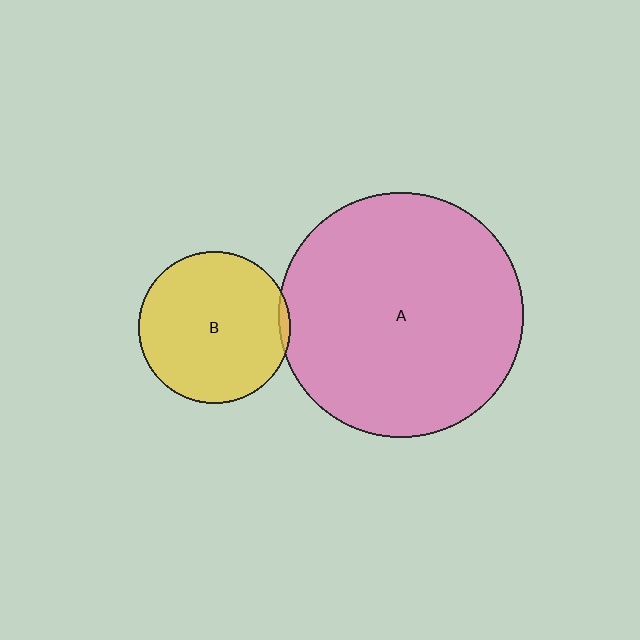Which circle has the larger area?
Circle A (pink).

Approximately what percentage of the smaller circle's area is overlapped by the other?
Approximately 5%.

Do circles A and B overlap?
Yes.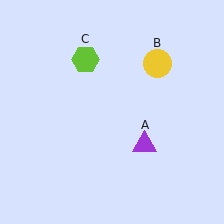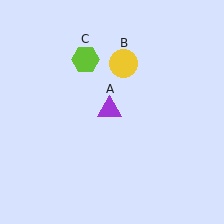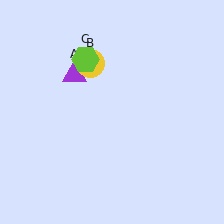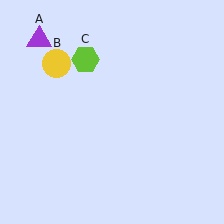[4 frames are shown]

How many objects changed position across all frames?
2 objects changed position: purple triangle (object A), yellow circle (object B).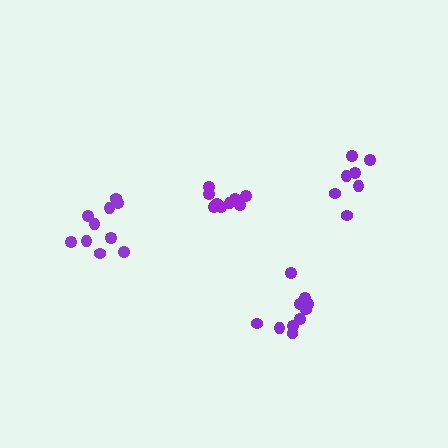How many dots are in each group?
Group 1: 10 dots, Group 2: 9 dots, Group 3: 7 dots, Group 4: 10 dots (36 total).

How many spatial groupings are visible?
There are 4 spatial groupings.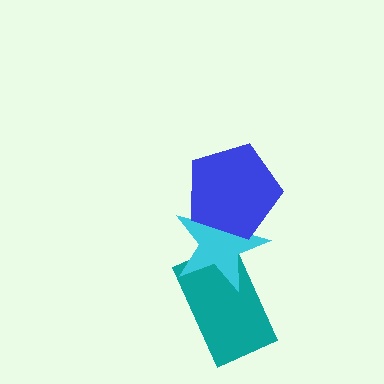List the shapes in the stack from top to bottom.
From top to bottom: the blue pentagon, the cyan star, the teal rectangle.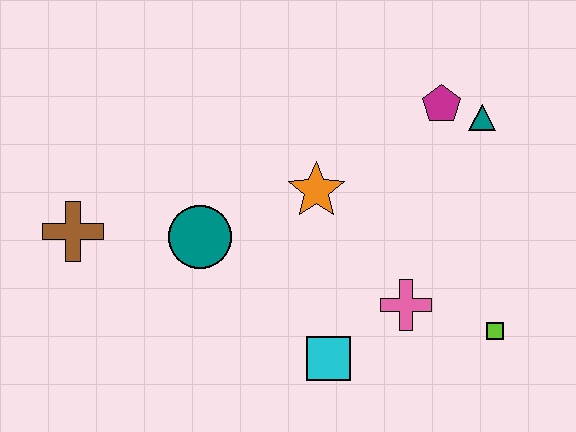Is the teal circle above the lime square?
Yes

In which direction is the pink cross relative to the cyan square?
The pink cross is to the right of the cyan square.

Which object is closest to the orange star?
The teal circle is closest to the orange star.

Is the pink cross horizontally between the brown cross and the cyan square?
No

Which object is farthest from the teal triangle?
The brown cross is farthest from the teal triangle.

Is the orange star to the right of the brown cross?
Yes